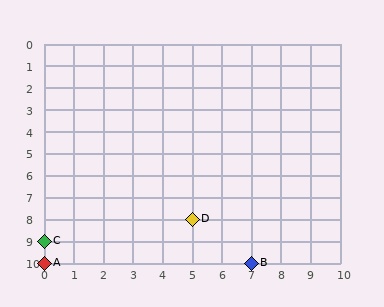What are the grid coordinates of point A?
Point A is at grid coordinates (0, 10).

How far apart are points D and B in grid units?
Points D and B are 2 columns and 2 rows apart (about 2.8 grid units diagonally).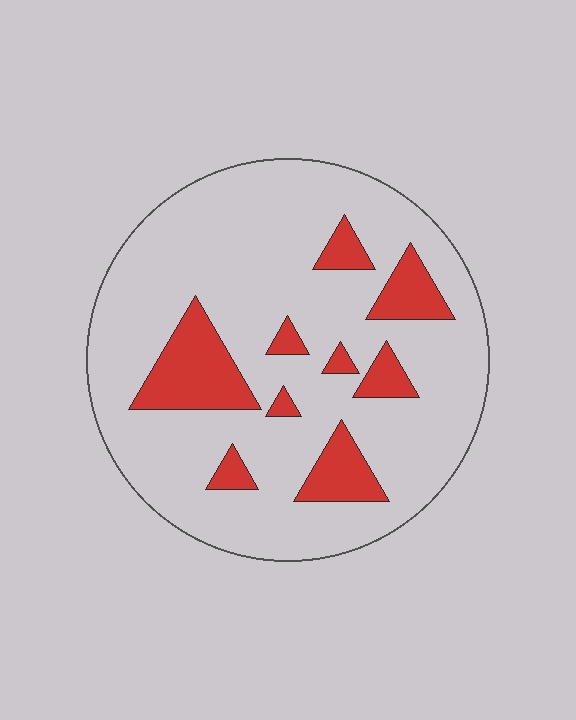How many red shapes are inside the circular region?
9.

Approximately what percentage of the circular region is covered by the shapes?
Approximately 20%.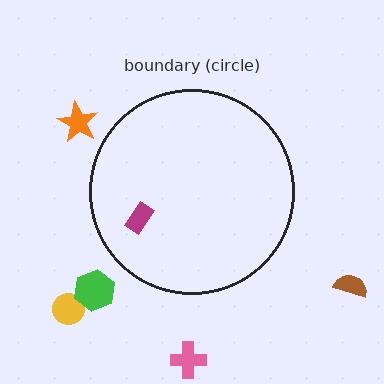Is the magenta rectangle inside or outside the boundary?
Inside.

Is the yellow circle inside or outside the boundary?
Outside.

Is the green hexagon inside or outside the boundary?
Outside.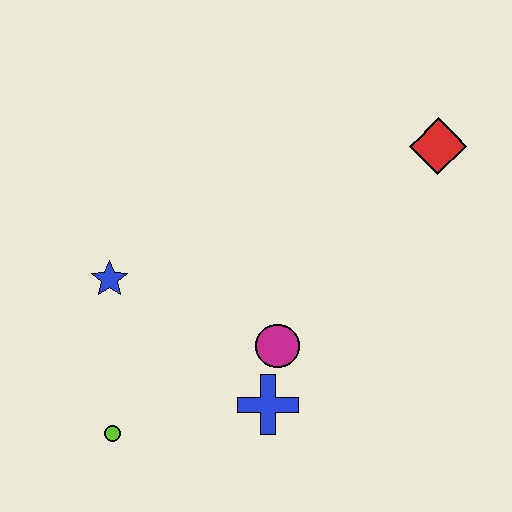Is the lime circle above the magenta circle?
No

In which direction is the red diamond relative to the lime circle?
The red diamond is to the right of the lime circle.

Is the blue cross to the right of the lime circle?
Yes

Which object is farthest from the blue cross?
The red diamond is farthest from the blue cross.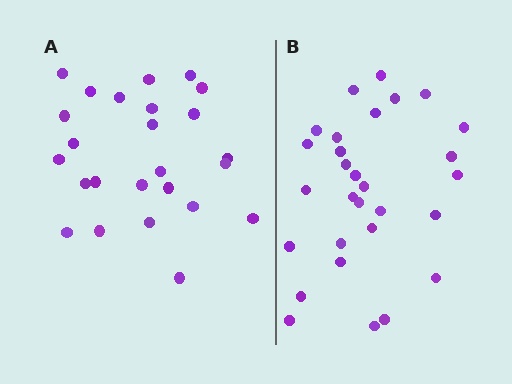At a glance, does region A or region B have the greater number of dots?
Region B (the right region) has more dots.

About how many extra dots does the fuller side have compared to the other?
Region B has about 4 more dots than region A.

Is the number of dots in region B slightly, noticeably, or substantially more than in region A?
Region B has only slightly more — the two regions are fairly close. The ratio is roughly 1.2 to 1.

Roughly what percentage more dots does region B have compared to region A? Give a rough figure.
About 15% more.